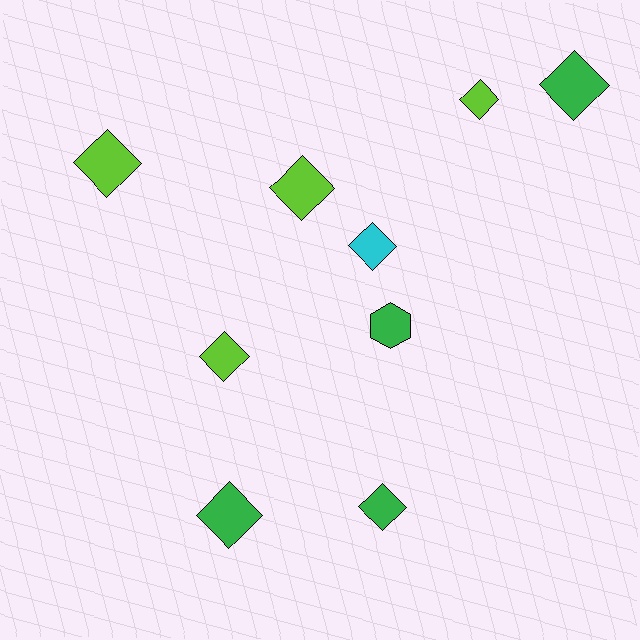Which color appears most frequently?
Lime, with 4 objects.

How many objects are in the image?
There are 9 objects.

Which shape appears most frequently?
Diamond, with 8 objects.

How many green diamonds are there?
There are 3 green diamonds.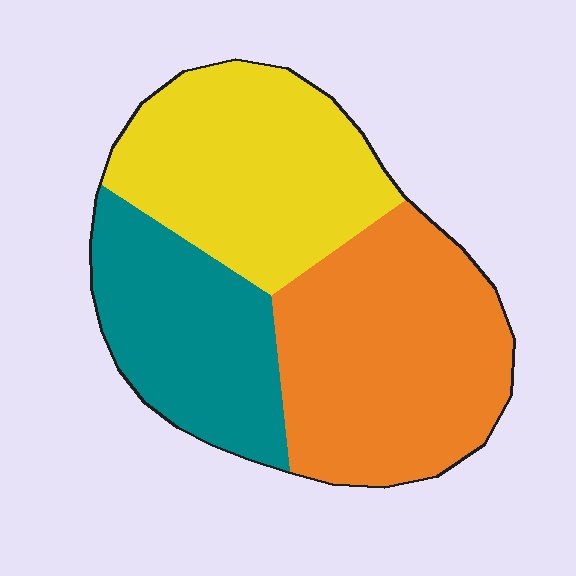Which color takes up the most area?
Orange, at roughly 40%.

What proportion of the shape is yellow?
Yellow covers roughly 35% of the shape.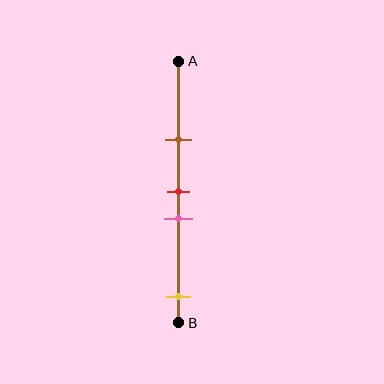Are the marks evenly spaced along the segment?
No, the marks are not evenly spaced.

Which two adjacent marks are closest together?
The red and pink marks are the closest adjacent pair.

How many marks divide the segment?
There are 4 marks dividing the segment.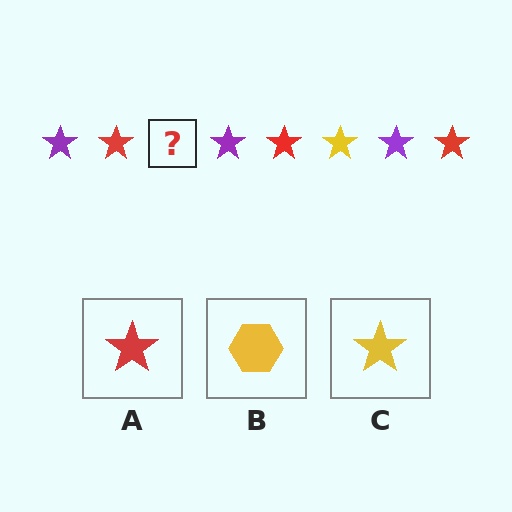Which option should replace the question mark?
Option C.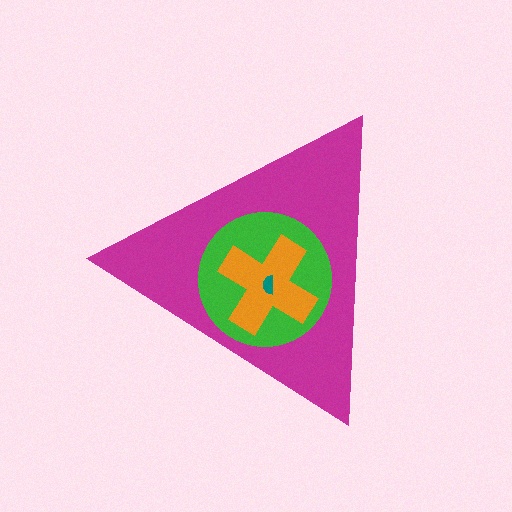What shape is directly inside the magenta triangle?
The green circle.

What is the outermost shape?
The magenta triangle.